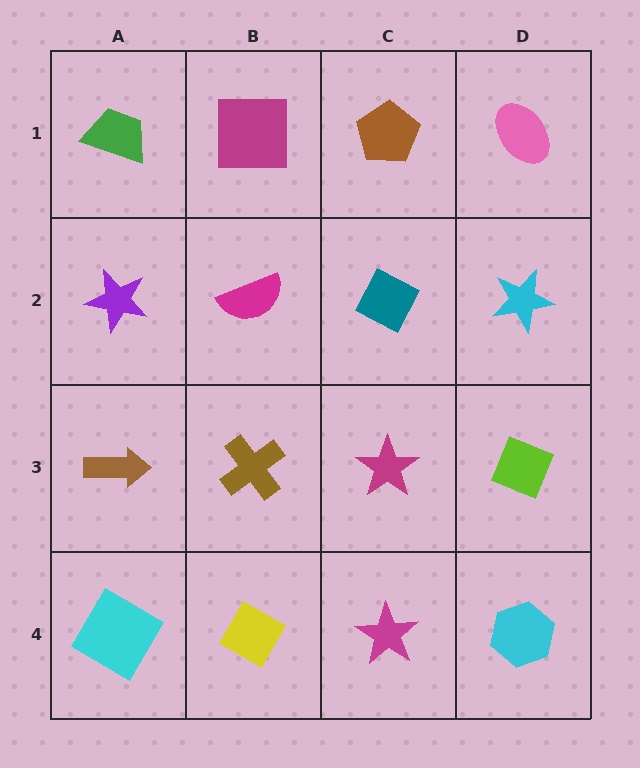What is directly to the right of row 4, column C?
A cyan hexagon.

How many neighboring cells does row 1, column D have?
2.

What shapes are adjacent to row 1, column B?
A magenta semicircle (row 2, column B), a green trapezoid (row 1, column A), a brown pentagon (row 1, column C).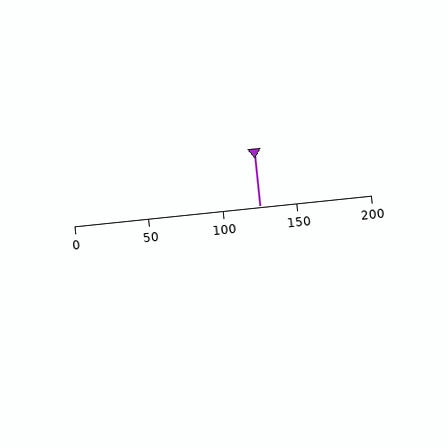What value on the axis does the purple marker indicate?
The marker indicates approximately 125.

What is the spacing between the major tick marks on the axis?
The major ticks are spaced 50 apart.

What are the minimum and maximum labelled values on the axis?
The axis runs from 0 to 200.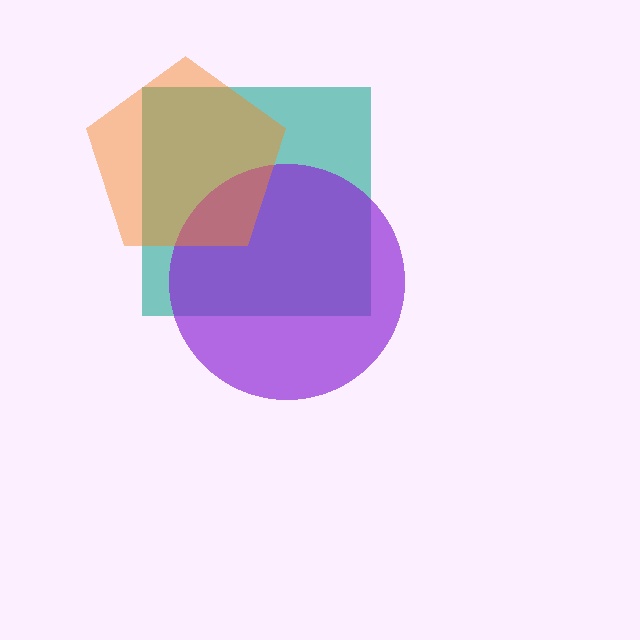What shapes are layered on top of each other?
The layered shapes are: a teal square, a purple circle, an orange pentagon.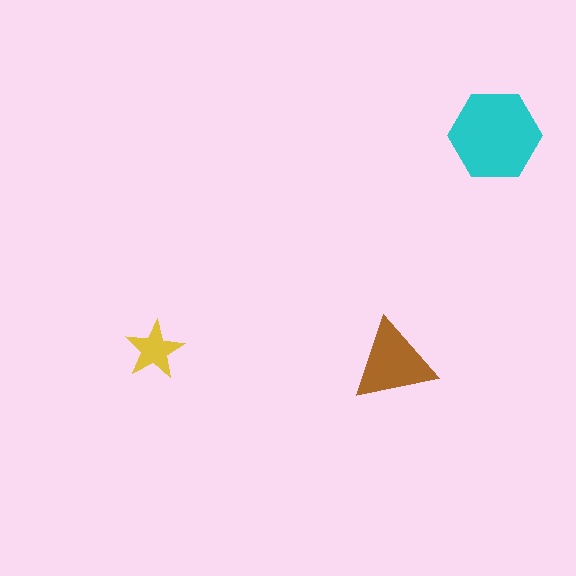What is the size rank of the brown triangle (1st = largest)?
2nd.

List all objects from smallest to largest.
The yellow star, the brown triangle, the cyan hexagon.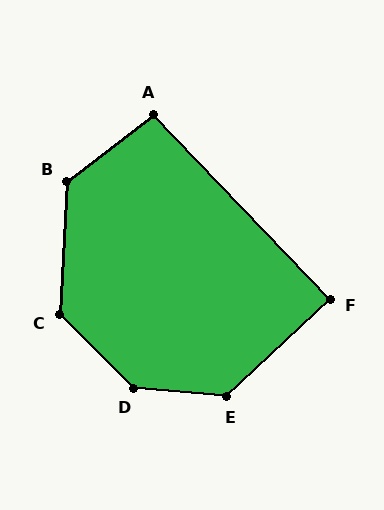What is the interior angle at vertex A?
Approximately 96 degrees (obtuse).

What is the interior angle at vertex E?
Approximately 132 degrees (obtuse).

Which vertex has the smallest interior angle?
F, at approximately 89 degrees.